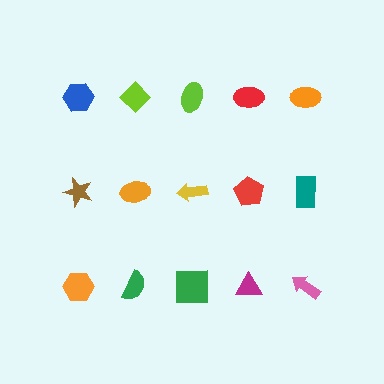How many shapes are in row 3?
5 shapes.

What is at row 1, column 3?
A lime ellipse.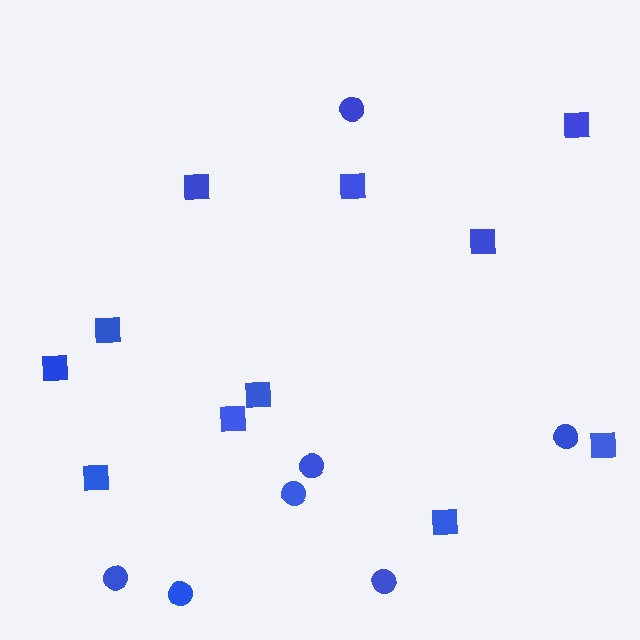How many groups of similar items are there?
There are 2 groups: one group of squares (11) and one group of circles (7).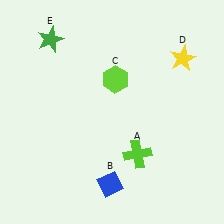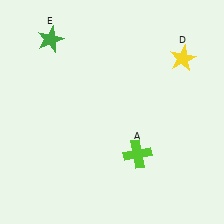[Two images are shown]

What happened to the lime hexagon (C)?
The lime hexagon (C) was removed in Image 2. It was in the top-right area of Image 1.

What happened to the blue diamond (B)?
The blue diamond (B) was removed in Image 2. It was in the bottom-left area of Image 1.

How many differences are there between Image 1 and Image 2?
There are 2 differences between the two images.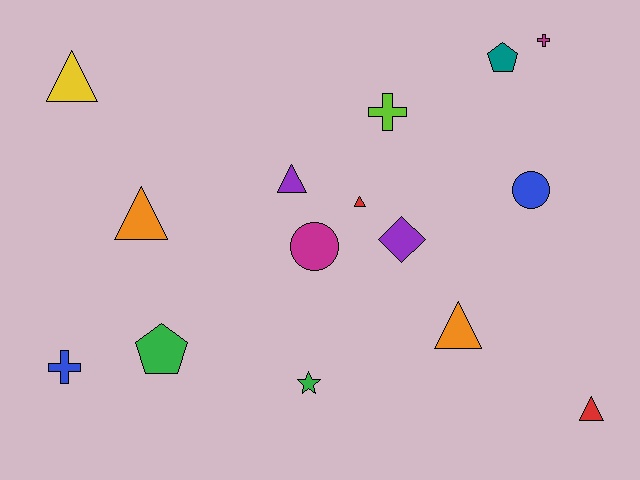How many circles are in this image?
There are 2 circles.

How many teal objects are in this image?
There is 1 teal object.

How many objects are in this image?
There are 15 objects.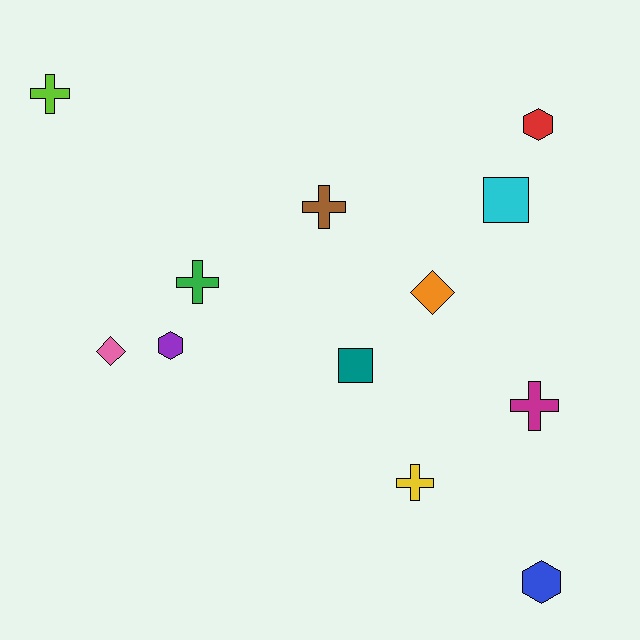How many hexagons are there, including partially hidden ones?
There are 3 hexagons.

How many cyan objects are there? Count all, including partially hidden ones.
There is 1 cyan object.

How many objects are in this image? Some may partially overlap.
There are 12 objects.